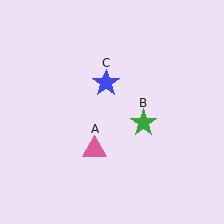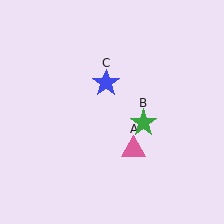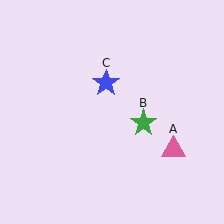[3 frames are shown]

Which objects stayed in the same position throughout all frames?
Green star (object B) and blue star (object C) remained stationary.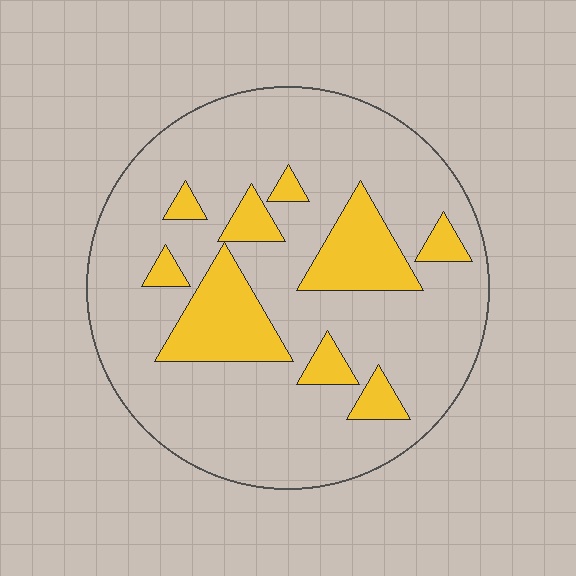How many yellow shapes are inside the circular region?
9.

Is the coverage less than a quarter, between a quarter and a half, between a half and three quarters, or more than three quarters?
Less than a quarter.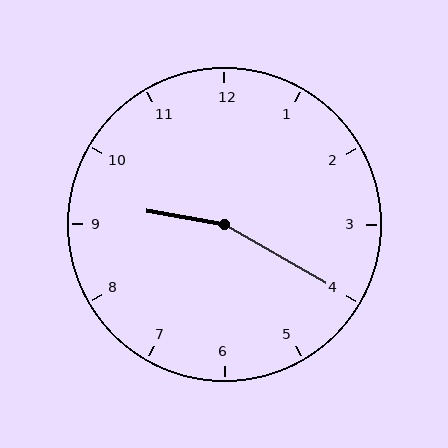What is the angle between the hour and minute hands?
Approximately 160 degrees.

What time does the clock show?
9:20.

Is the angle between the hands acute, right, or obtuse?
It is obtuse.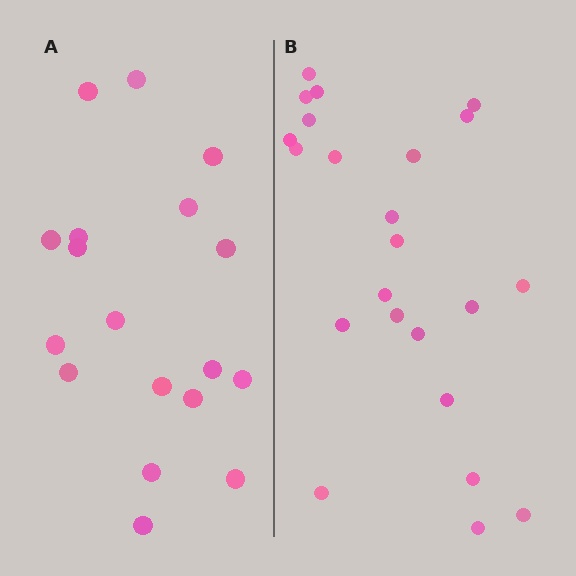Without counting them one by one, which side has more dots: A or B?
Region B (the right region) has more dots.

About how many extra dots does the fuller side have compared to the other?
Region B has about 5 more dots than region A.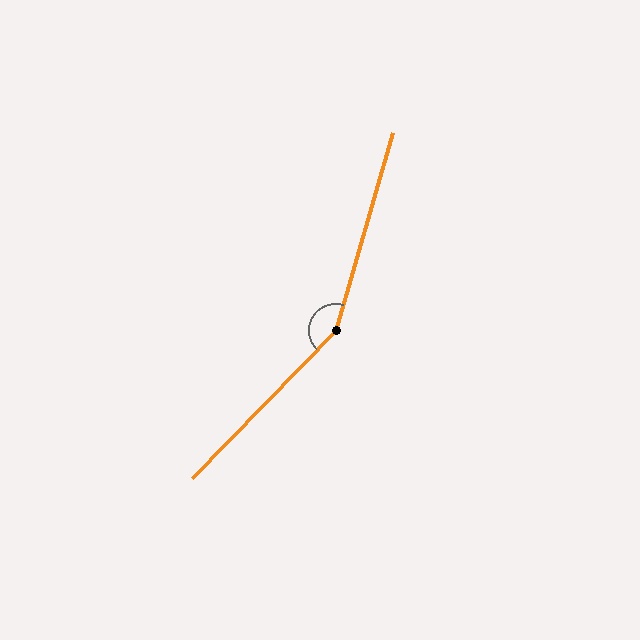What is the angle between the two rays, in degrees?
Approximately 152 degrees.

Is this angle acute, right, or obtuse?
It is obtuse.